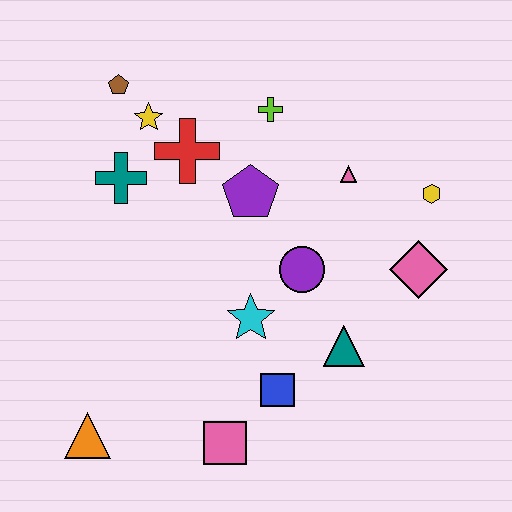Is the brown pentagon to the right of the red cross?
No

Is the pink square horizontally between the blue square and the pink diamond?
No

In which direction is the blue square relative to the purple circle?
The blue square is below the purple circle.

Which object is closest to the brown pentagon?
The yellow star is closest to the brown pentagon.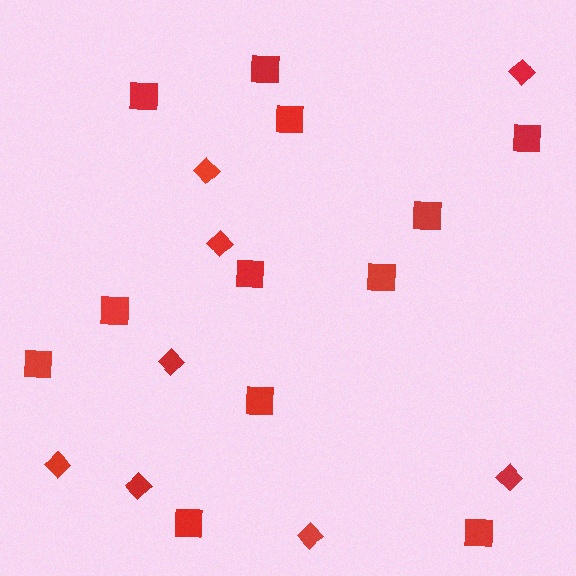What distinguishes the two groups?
There are 2 groups: one group of squares (12) and one group of diamonds (8).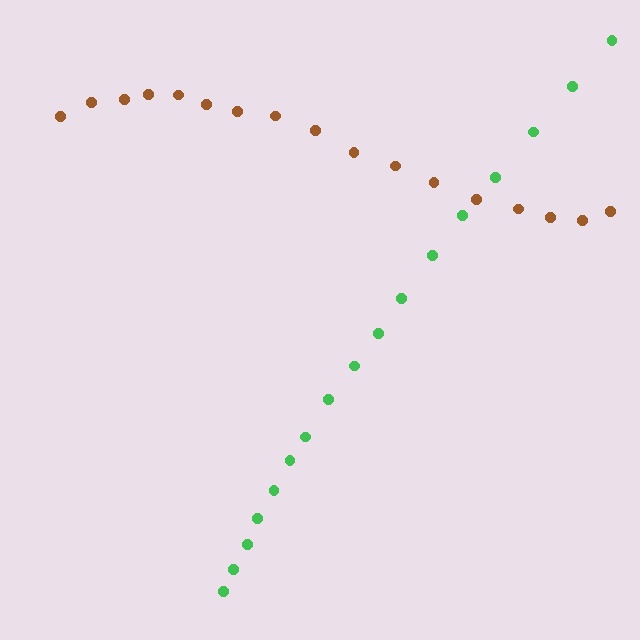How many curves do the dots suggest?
There are 2 distinct paths.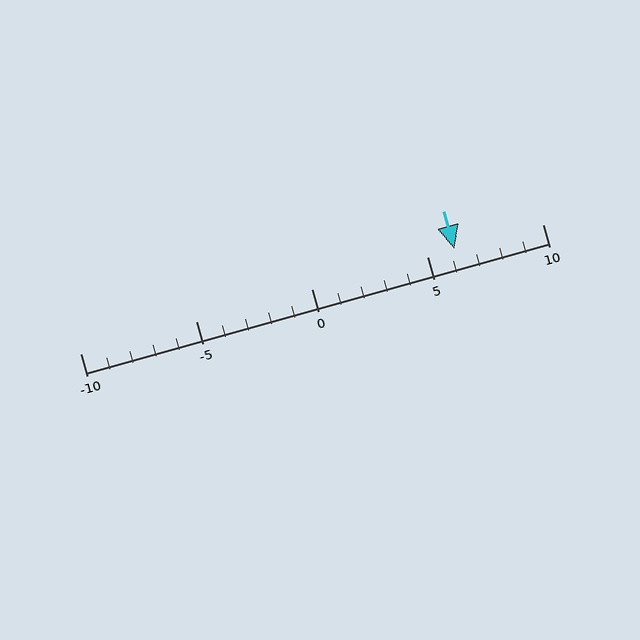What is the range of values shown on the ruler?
The ruler shows values from -10 to 10.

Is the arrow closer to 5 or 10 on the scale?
The arrow is closer to 5.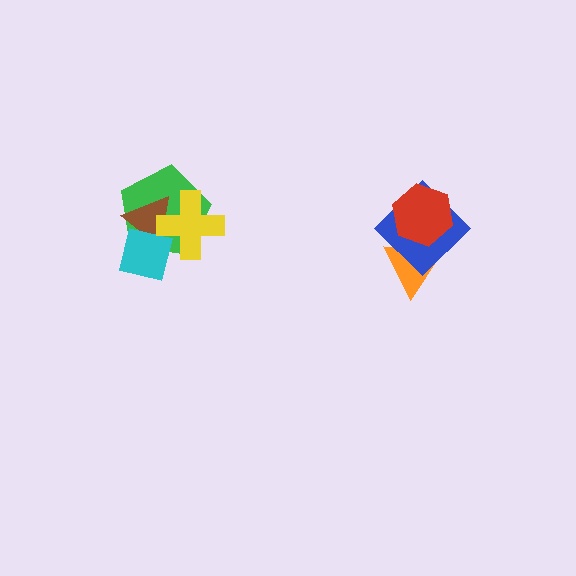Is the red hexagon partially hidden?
No, no other shape covers it.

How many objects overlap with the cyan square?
3 objects overlap with the cyan square.